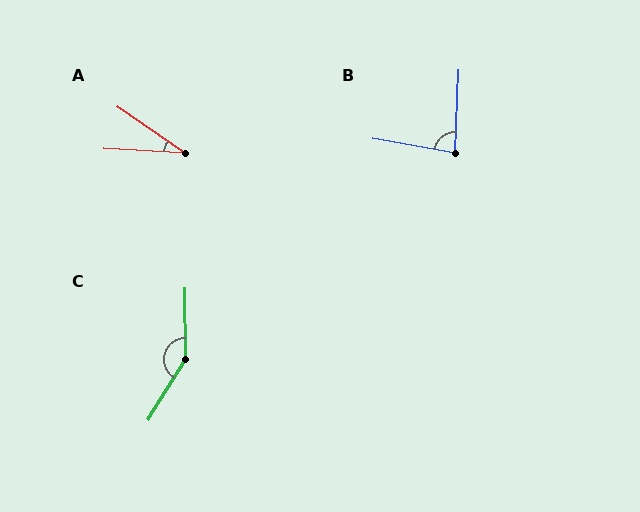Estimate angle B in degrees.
Approximately 83 degrees.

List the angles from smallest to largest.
A (31°), B (83°), C (148°).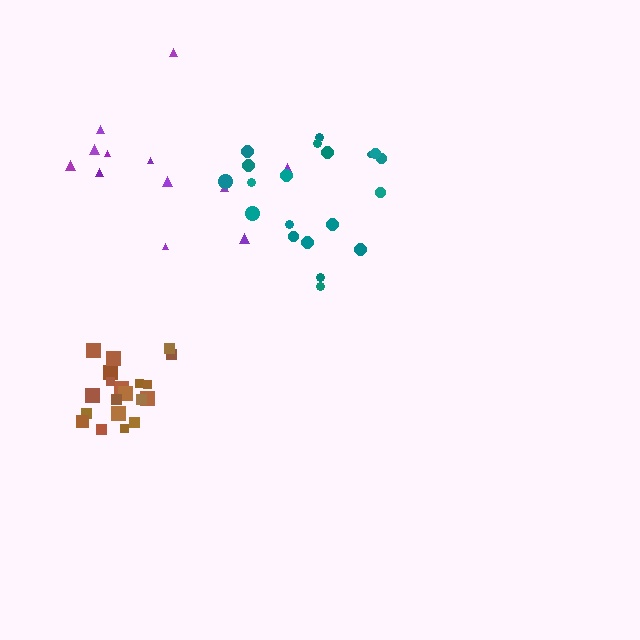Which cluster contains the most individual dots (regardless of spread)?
Brown (22).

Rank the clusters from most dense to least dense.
brown, teal, purple.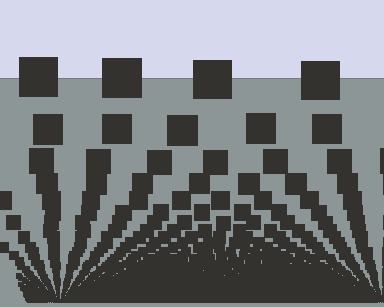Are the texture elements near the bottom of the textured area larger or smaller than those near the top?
Smaller. The gradient is inverted — elements near the bottom are smaller and denser.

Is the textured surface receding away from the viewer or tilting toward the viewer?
The surface appears to tilt toward the viewer. Texture elements get larger and sparser toward the top.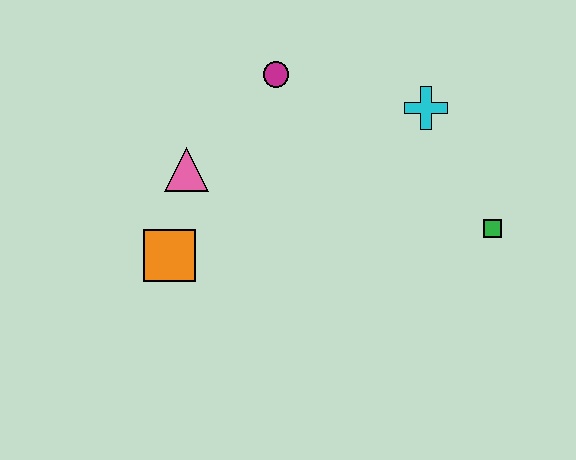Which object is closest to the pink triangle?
The orange square is closest to the pink triangle.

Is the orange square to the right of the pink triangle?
No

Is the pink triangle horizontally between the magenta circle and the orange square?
Yes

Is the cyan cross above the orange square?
Yes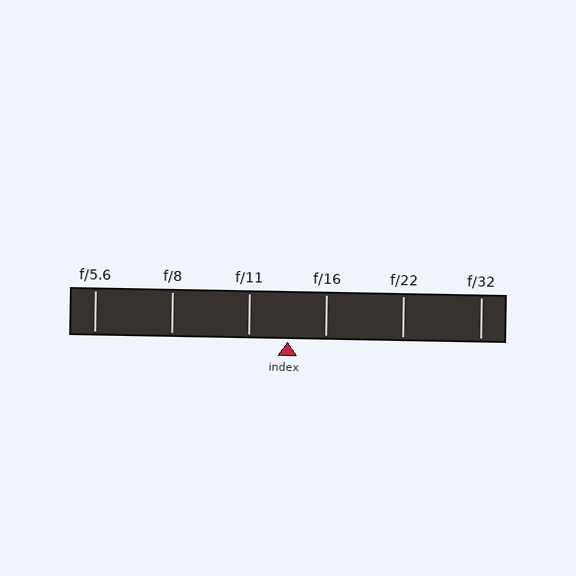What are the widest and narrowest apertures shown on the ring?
The widest aperture shown is f/5.6 and the narrowest is f/32.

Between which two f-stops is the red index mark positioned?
The index mark is between f/11 and f/16.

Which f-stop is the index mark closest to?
The index mark is closest to f/16.